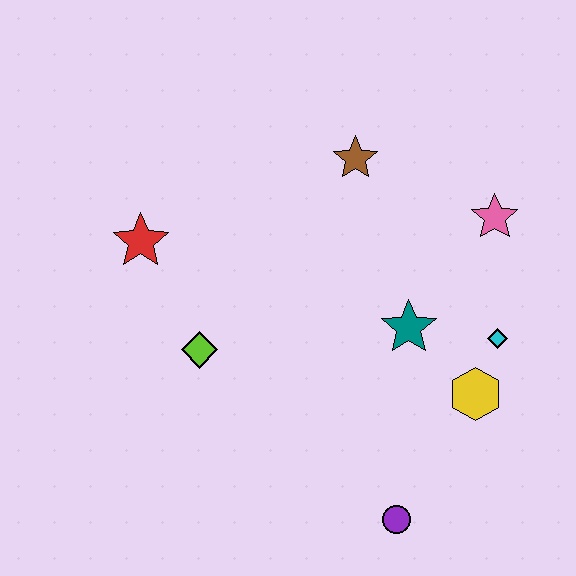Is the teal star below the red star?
Yes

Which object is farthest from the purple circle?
The red star is farthest from the purple circle.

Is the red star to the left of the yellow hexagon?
Yes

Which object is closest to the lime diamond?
The red star is closest to the lime diamond.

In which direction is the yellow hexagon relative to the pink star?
The yellow hexagon is below the pink star.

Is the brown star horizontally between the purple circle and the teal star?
No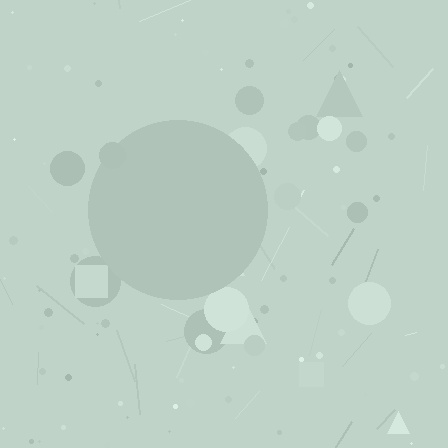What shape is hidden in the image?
A circle is hidden in the image.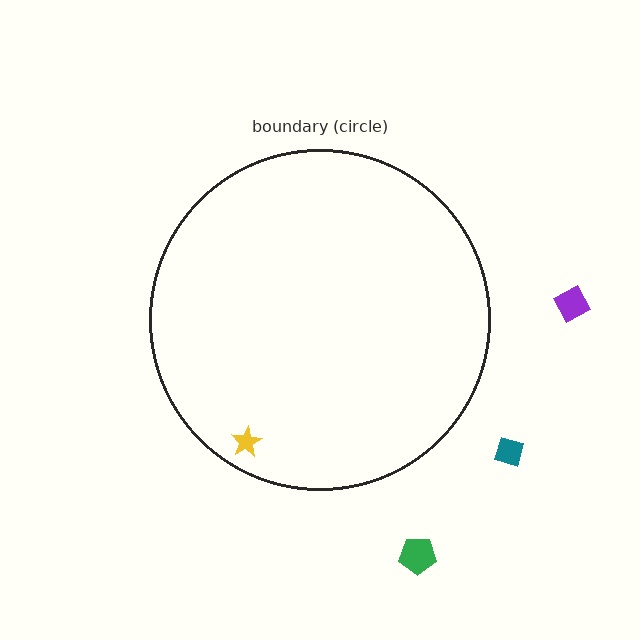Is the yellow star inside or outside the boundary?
Inside.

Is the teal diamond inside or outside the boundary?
Outside.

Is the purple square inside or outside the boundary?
Outside.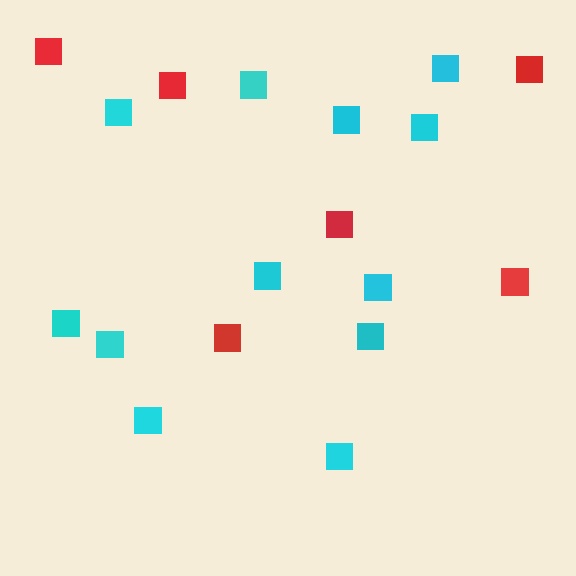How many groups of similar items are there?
There are 2 groups: one group of red squares (6) and one group of cyan squares (12).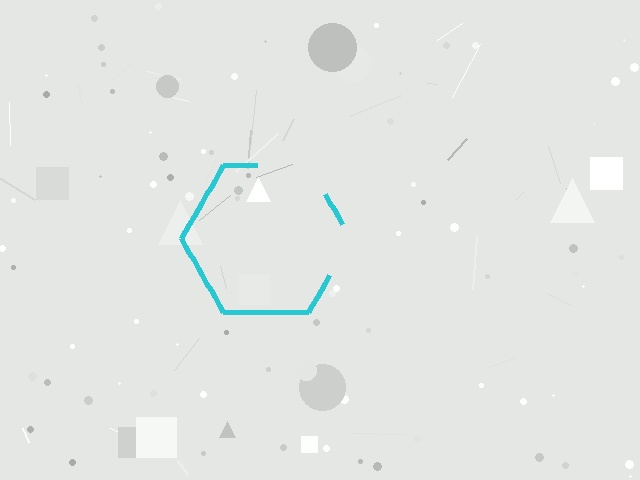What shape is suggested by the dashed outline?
The dashed outline suggests a hexagon.